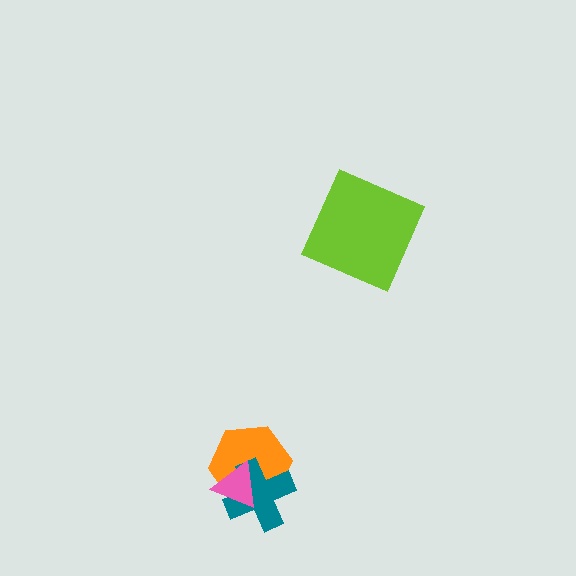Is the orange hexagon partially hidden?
Yes, it is partially covered by another shape.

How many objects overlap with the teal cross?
2 objects overlap with the teal cross.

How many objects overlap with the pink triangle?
2 objects overlap with the pink triangle.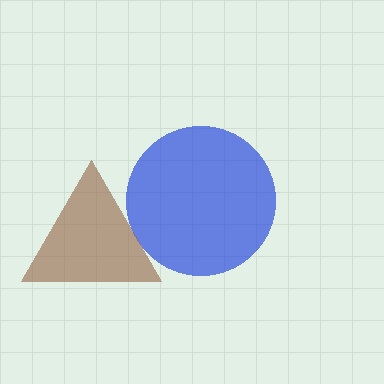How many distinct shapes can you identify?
There are 2 distinct shapes: a blue circle, a brown triangle.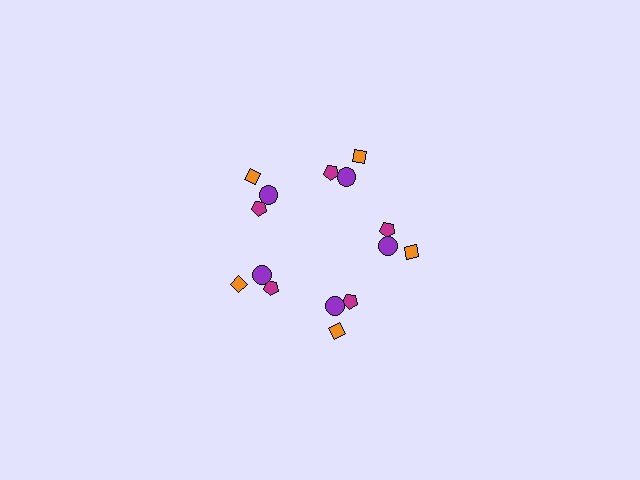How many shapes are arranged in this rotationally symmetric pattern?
There are 15 shapes, arranged in 5 groups of 3.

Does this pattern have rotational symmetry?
Yes, this pattern has 5-fold rotational symmetry. It looks the same after rotating 72 degrees around the center.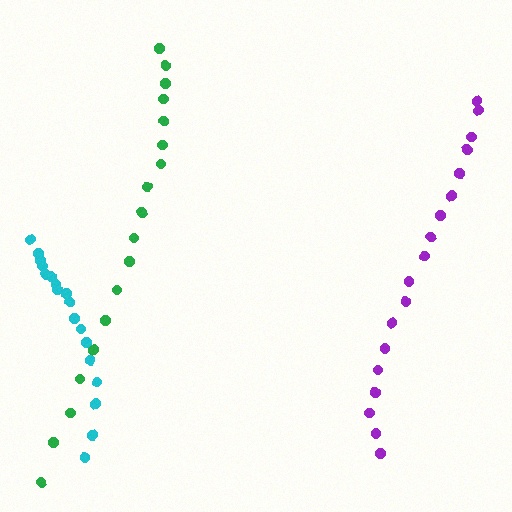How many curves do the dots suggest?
There are 3 distinct paths.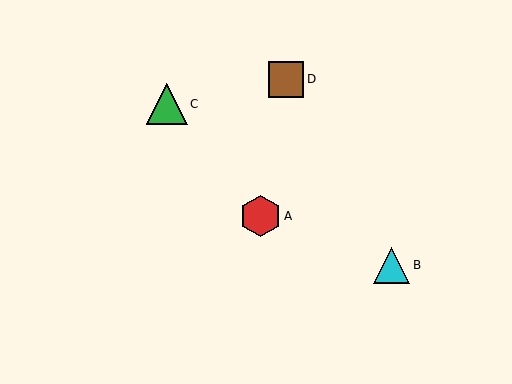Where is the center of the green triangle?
The center of the green triangle is at (167, 104).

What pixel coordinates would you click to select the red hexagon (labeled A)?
Click at (260, 216) to select the red hexagon A.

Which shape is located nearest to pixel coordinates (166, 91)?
The green triangle (labeled C) at (167, 104) is nearest to that location.